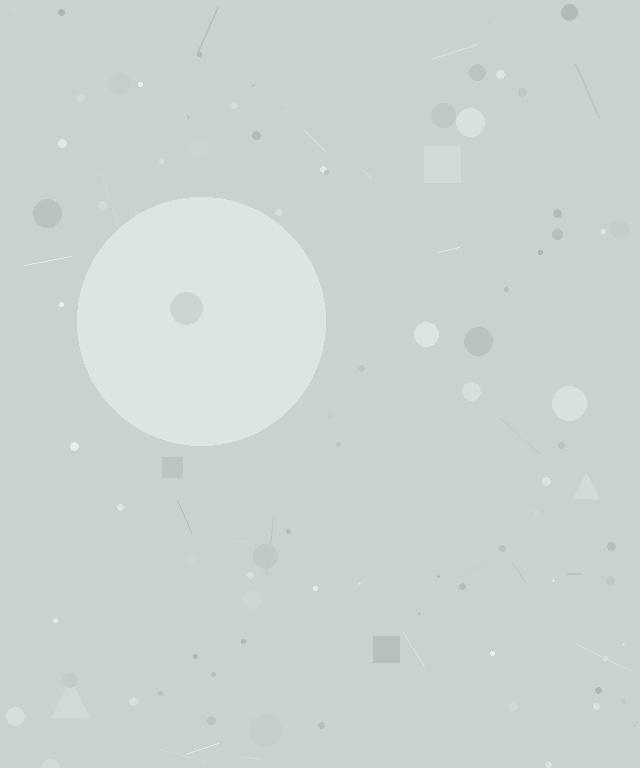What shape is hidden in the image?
A circle is hidden in the image.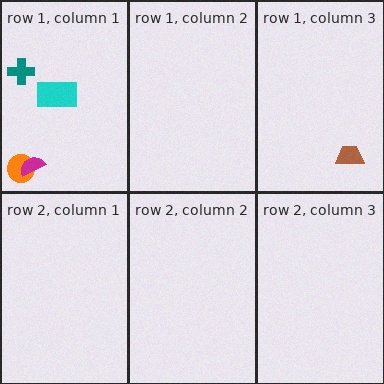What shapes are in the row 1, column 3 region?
The brown trapezoid.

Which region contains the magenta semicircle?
The row 1, column 1 region.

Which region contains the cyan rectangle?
The row 1, column 1 region.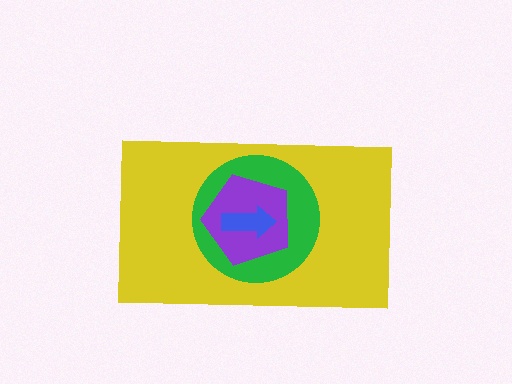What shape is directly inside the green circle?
The purple pentagon.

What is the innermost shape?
The blue arrow.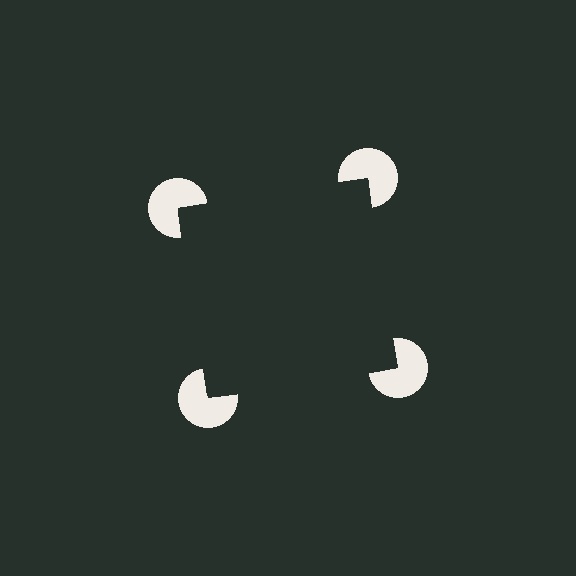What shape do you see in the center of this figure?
An illusory square — its edges are inferred from the aligned wedge cuts in the pac-man discs, not physically drawn.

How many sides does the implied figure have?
4 sides.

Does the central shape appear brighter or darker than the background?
It typically appears slightly darker than the background, even though no actual brightness change is drawn.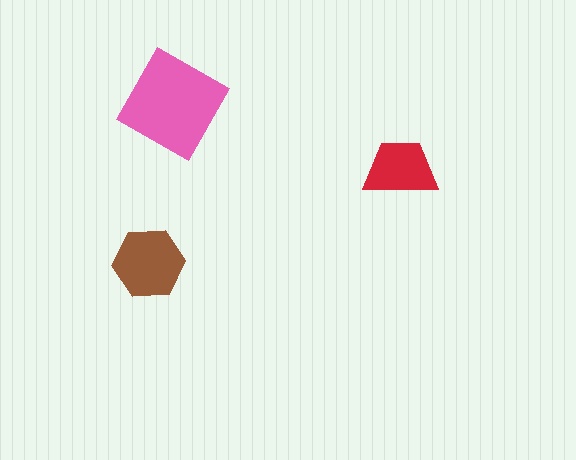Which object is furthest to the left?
The brown hexagon is leftmost.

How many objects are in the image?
There are 3 objects in the image.